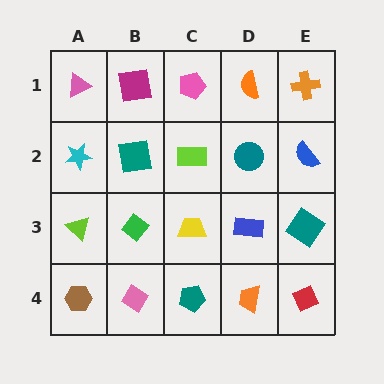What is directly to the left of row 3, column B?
A lime triangle.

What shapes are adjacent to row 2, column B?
A magenta square (row 1, column B), a green diamond (row 3, column B), a cyan star (row 2, column A), a lime rectangle (row 2, column C).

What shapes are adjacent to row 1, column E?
A blue semicircle (row 2, column E), an orange semicircle (row 1, column D).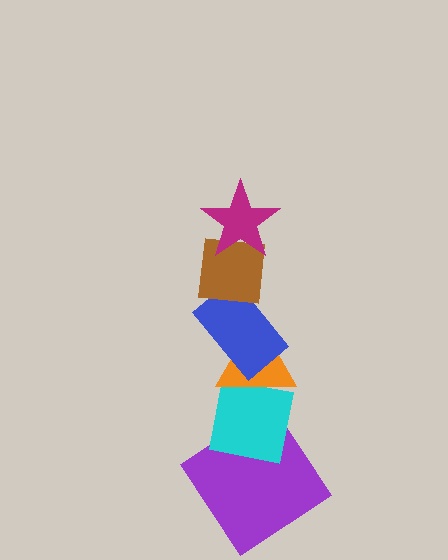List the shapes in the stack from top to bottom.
From top to bottom: the magenta star, the brown square, the blue rectangle, the orange triangle, the cyan square, the purple diamond.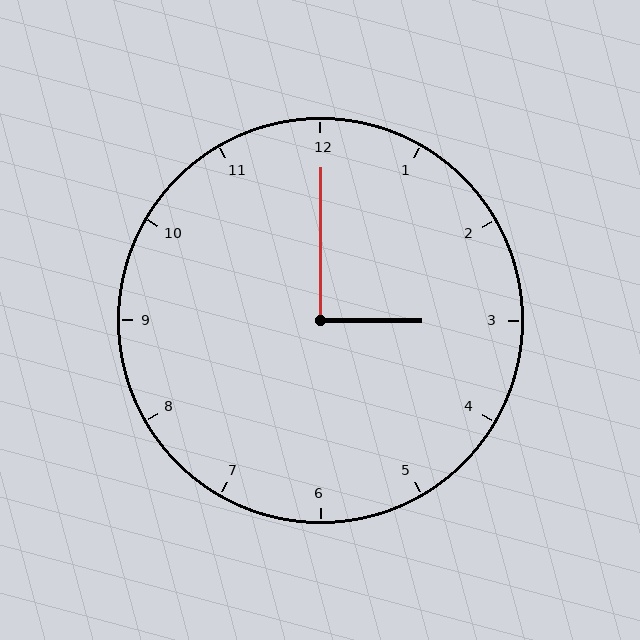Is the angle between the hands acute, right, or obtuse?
It is right.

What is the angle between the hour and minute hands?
Approximately 90 degrees.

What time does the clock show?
3:00.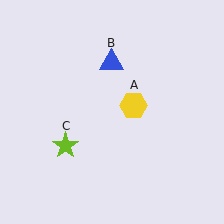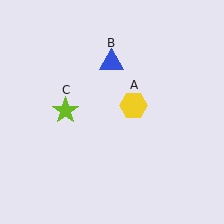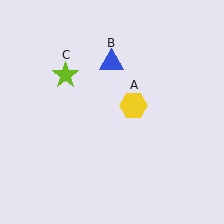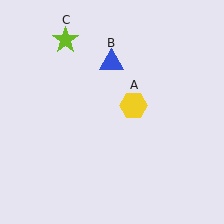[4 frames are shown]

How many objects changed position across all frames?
1 object changed position: lime star (object C).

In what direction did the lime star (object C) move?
The lime star (object C) moved up.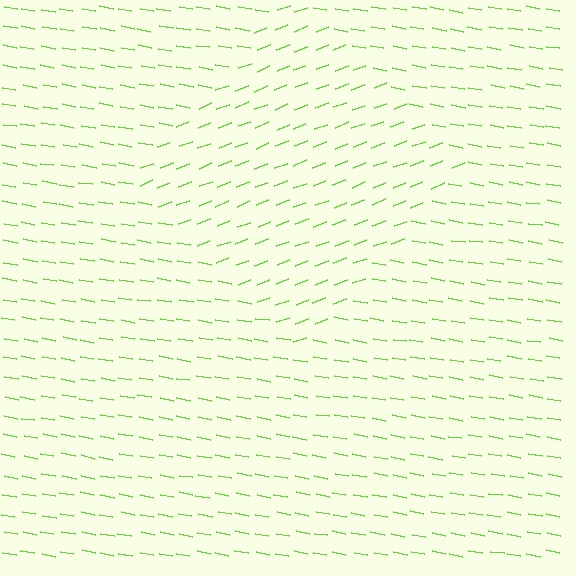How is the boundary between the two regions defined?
The boundary is defined purely by a change in line orientation (approximately 31 degrees difference). All lines are the same color and thickness.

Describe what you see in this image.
The image is filled with small lime line segments. A diamond region in the image has lines oriented differently from the surrounding lines, creating a visible texture boundary.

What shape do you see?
I see a diamond.